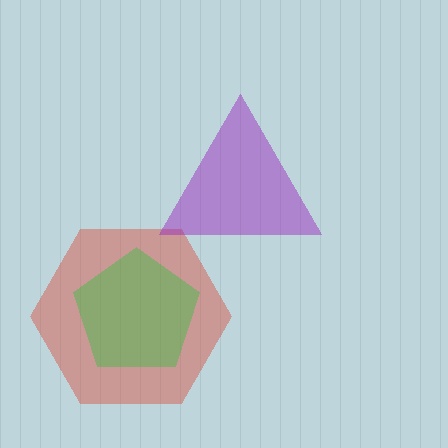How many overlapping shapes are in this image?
There are 3 overlapping shapes in the image.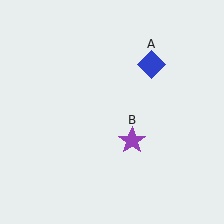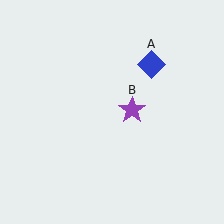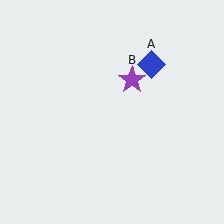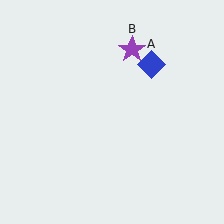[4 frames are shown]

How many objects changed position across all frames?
1 object changed position: purple star (object B).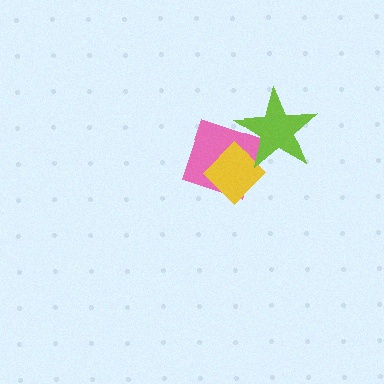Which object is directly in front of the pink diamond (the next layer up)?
The yellow diamond is directly in front of the pink diamond.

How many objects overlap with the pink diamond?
2 objects overlap with the pink diamond.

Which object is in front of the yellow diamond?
The lime star is in front of the yellow diamond.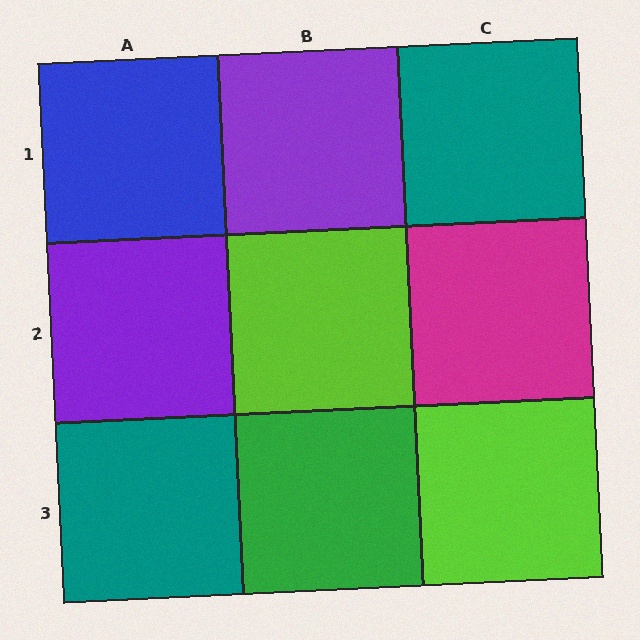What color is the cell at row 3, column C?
Lime.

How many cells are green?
1 cell is green.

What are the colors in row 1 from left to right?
Blue, purple, teal.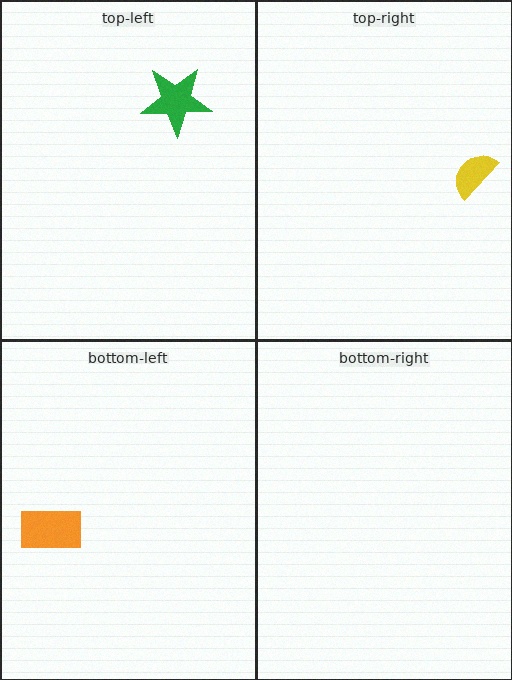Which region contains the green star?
The top-left region.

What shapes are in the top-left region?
The green star.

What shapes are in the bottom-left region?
The orange rectangle.